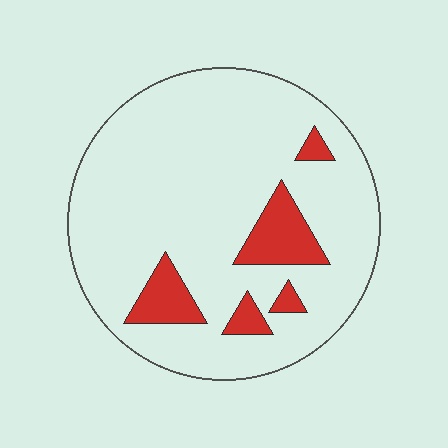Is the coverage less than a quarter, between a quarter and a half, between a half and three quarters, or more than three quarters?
Less than a quarter.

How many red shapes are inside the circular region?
5.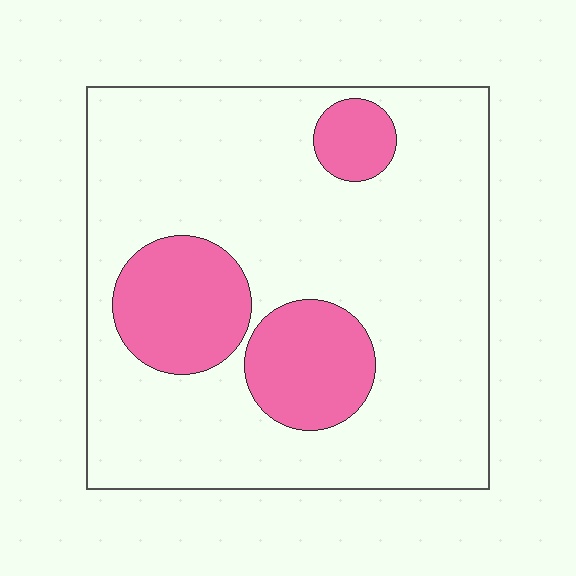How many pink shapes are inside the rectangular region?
3.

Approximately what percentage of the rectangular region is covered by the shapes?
Approximately 20%.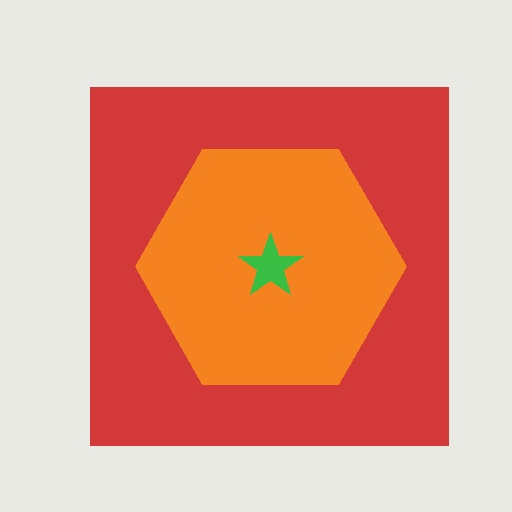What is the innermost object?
The green star.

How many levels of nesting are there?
3.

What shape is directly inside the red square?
The orange hexagon.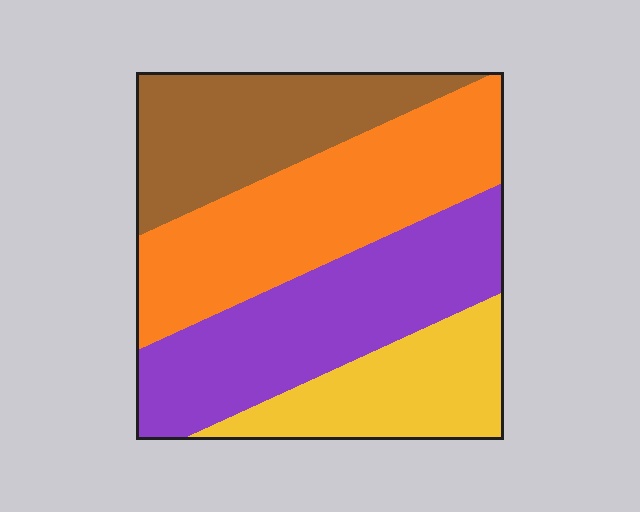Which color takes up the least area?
Yellow, at roughly 20%.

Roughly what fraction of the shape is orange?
Orange takes up between a sixth and a third of the shape.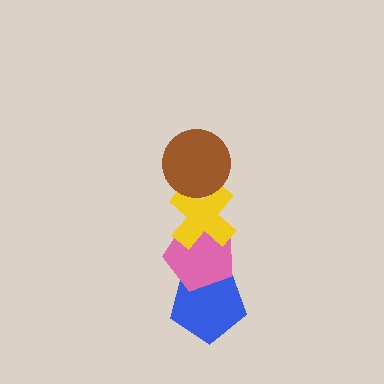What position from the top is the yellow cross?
The yellow cross is 2nd from the top.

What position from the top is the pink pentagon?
The pink pentagon is 3rd from the top.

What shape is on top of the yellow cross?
The brown circle is on top of the yellow cross.